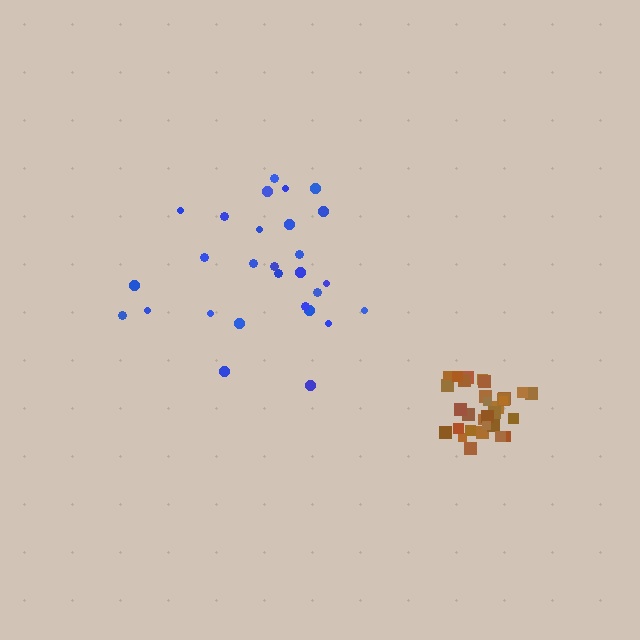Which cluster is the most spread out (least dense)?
Blue.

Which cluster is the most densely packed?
Brown.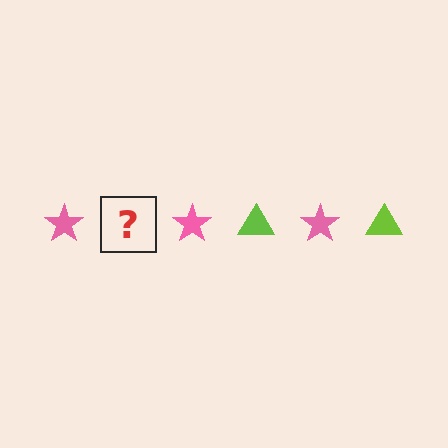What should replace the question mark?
The question mark should be replaced with a lime triangle.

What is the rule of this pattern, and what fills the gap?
The rule is that the pattern alternates between pink star and lime triangle. The gap should be filled with a lime triangle.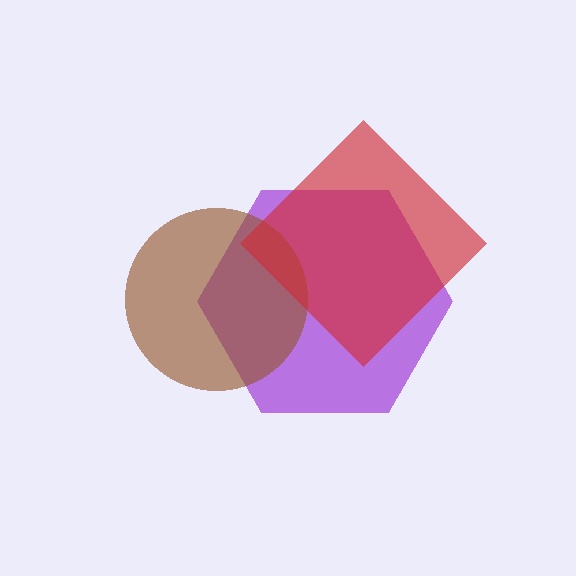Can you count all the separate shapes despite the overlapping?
Yes, there are 3 separate shapes.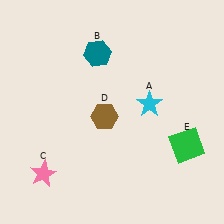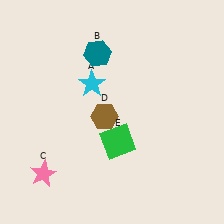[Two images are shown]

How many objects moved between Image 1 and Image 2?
2 objects moved between the two images.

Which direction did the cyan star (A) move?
The cyan star (A) moved left.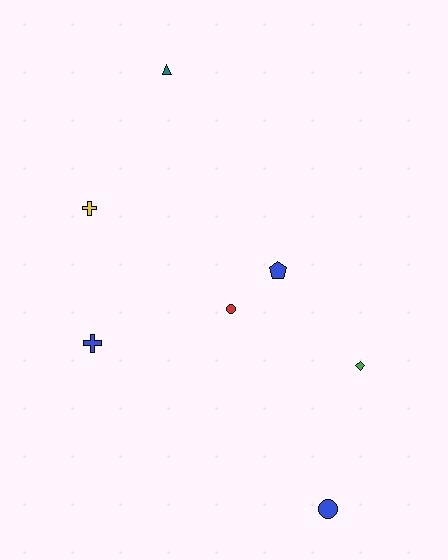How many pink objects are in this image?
There are no pink objects.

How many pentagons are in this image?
There is 1 pentagon.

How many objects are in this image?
There are 7 objects.